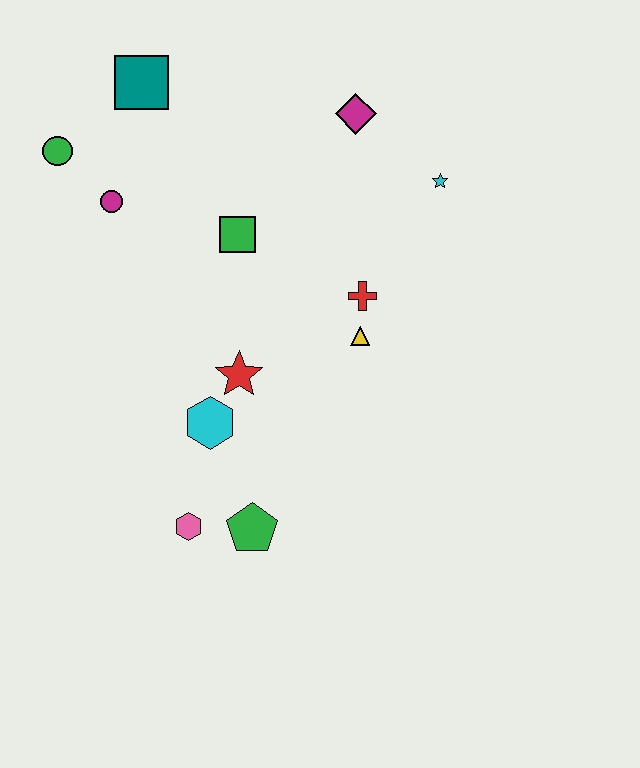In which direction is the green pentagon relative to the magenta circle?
The green pentagon is below the magenta circle.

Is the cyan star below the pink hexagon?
No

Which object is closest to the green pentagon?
The pink hexagon is closest to the green pentagon.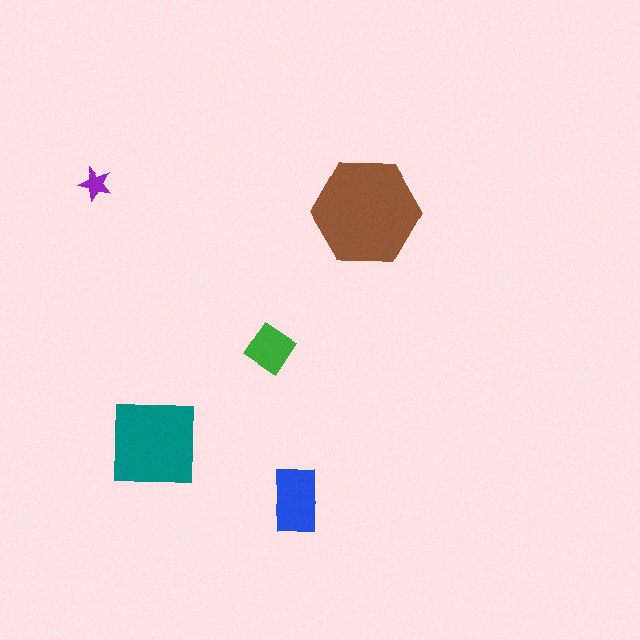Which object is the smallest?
The purple star.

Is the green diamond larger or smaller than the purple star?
Larger.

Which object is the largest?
The brown hexagon.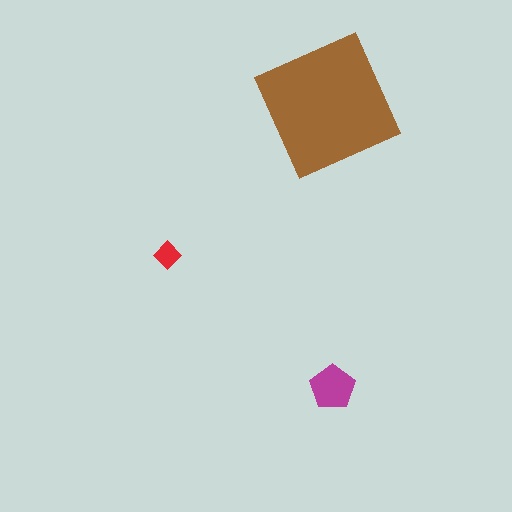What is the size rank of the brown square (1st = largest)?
1st.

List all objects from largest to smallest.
The brown square, the magenta pentagon, the red diamond.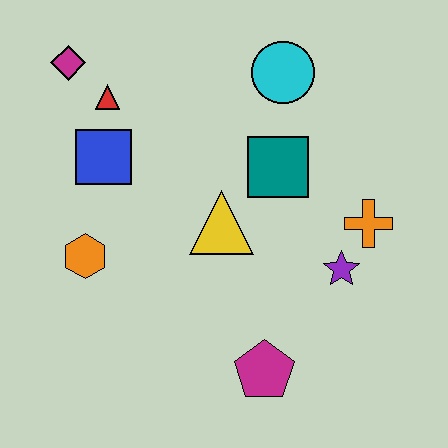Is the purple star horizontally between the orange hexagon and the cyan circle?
No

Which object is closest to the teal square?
The yellow triangle is closest to the teal square.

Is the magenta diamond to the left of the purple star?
Yes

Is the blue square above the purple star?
Yes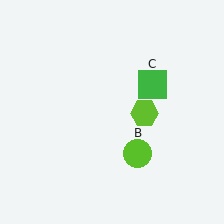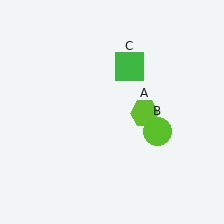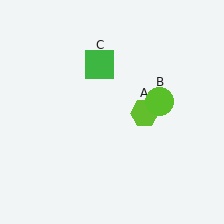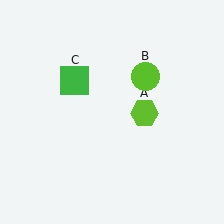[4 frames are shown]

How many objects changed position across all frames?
2 objects changed position: lime circle (object B), green square (object C).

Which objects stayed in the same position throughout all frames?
Lime hexagon (object A) remained stationary.